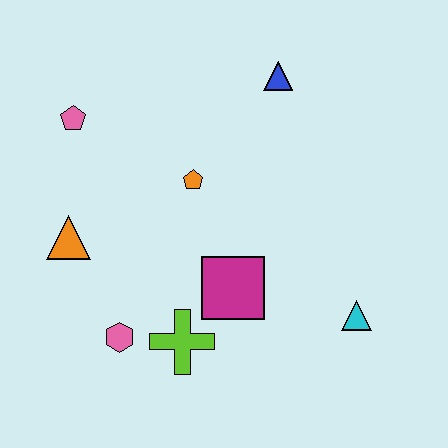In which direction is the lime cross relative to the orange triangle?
The lime cross is to the right of the orange triangle.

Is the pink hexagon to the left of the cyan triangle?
Yes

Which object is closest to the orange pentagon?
The magenta square is closest to the orange pentagon.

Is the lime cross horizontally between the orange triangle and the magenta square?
Yes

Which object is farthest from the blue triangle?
The pink hexagon is farthest from the blue triangle.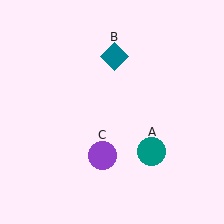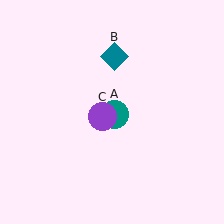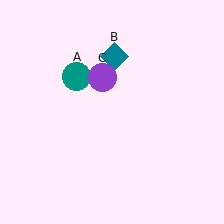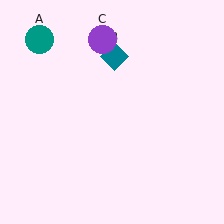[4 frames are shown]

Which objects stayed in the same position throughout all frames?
Teal diamond (object B) remained stationary.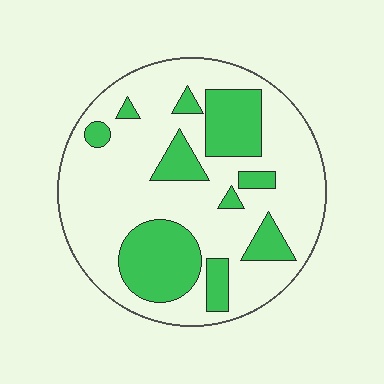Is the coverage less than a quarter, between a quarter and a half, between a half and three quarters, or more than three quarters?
Between a quarter and a half.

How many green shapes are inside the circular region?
10.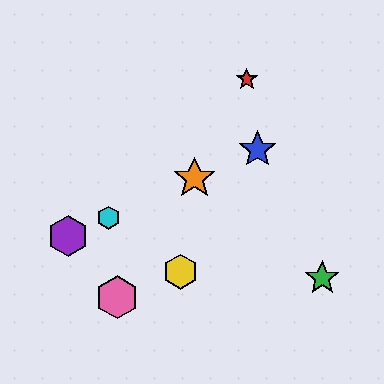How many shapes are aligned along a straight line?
4 shapes (the blue star, the purple hexagon, the orange star, the cyan hexagon) are aligned along a straight line.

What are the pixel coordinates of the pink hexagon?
The pink hexagon is at (117, 297).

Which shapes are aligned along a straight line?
The blue star, the purple hexagon, the orange star, the cyan hexagon are aligned along a straight line.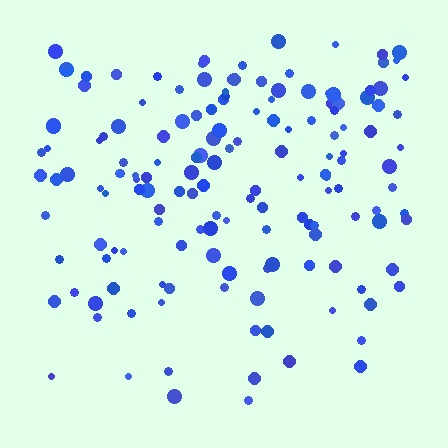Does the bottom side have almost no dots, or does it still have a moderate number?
Still a moderate number, just noticeably fewer than the top.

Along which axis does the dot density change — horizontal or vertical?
Vertical.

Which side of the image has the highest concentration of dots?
The top.